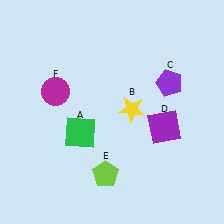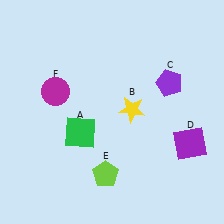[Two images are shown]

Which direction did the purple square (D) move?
The purple square (D) moved right.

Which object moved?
The purple square (D) moved right.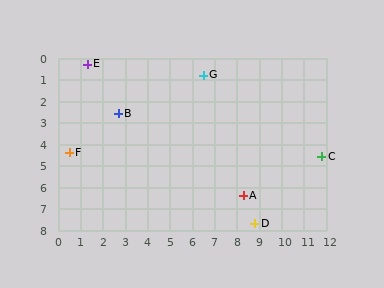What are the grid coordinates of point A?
Point A is at approximately (8.3, 6.4).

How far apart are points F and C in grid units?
Points F and C are about 11.3 grid units apart.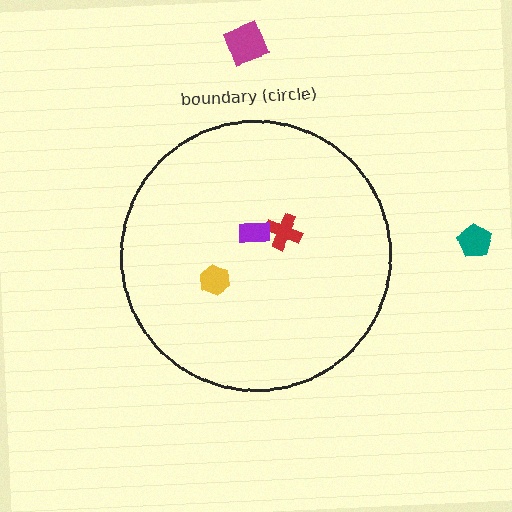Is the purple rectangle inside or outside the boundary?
Inside.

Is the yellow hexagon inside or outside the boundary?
Inside.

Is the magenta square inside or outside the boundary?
Outside.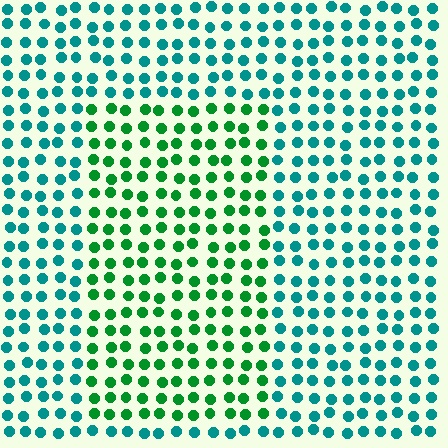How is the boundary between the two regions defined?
The boundary is defined purely by a slight shift in hue (about 43 degrees). Spacing, size, and orientation are identical on both sides.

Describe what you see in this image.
The image is filled with small teal elements in a uniform arrangement. A rectangle-shaped region is visible where the elements are tinted to a slightly different hue, forming a subtle color boundary.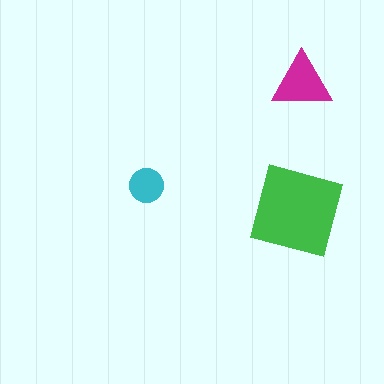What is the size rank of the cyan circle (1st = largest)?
3rd.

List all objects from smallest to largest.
The cyan circle, the magenta triangle, the green square.